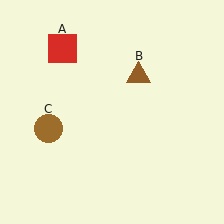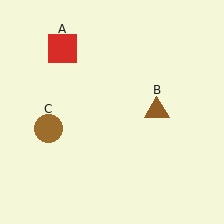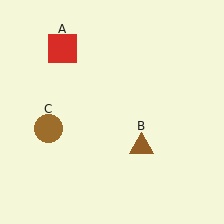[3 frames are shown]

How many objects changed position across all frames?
1 object changed position: brown triangle (object B).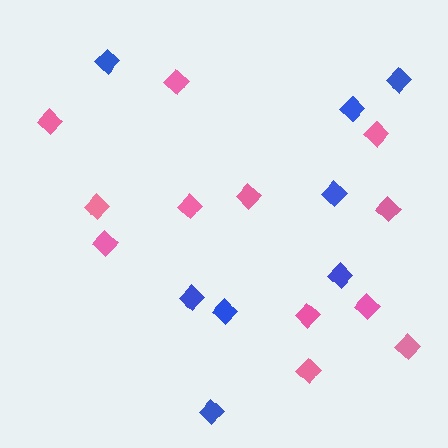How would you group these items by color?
There are 2 groups: one group of pink diamonds (12) and one group of blue diamonds (8).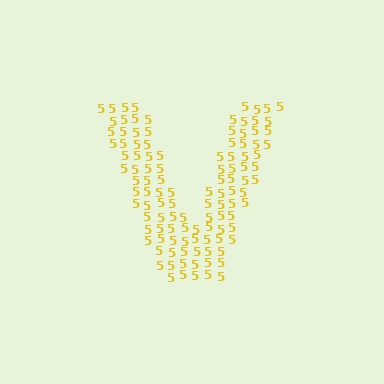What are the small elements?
The small elements are digit 5's.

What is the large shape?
The large shape is the letter V.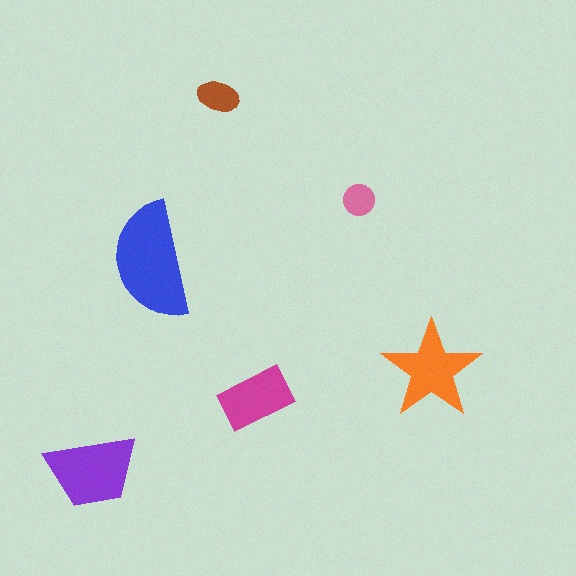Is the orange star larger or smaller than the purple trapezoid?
Smaller.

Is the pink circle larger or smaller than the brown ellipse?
Smaller.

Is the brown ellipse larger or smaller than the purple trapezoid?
Smaller.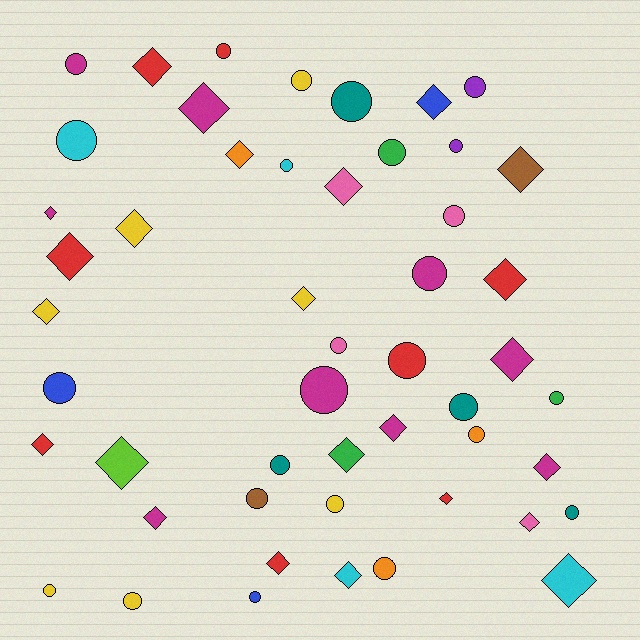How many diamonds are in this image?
There are 24 diamonds.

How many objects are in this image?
There are 50 objects.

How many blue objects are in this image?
There are 3 blue objects.